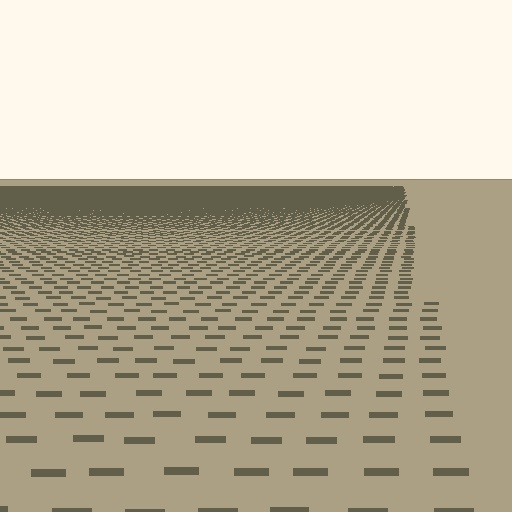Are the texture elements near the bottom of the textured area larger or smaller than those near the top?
Larger. Near the bottom, elements are closer to the viewer and appear at a bigger on-screen size.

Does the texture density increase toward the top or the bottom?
Density increases toward the top.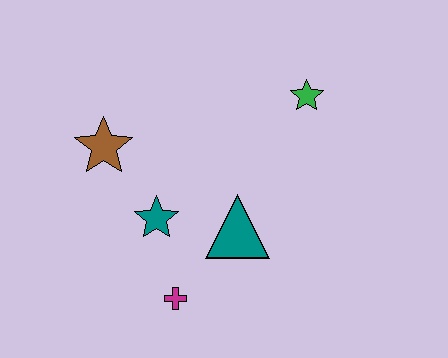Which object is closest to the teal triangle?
The teal star is closest to the teal triangle.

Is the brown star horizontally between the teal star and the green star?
No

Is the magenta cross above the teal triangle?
No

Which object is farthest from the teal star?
The green star is farthest from the teal star.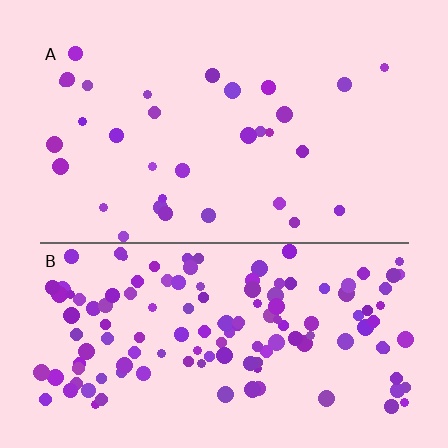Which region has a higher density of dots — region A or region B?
B (the bottom).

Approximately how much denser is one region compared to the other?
Approximately 4.2× — region B over region A.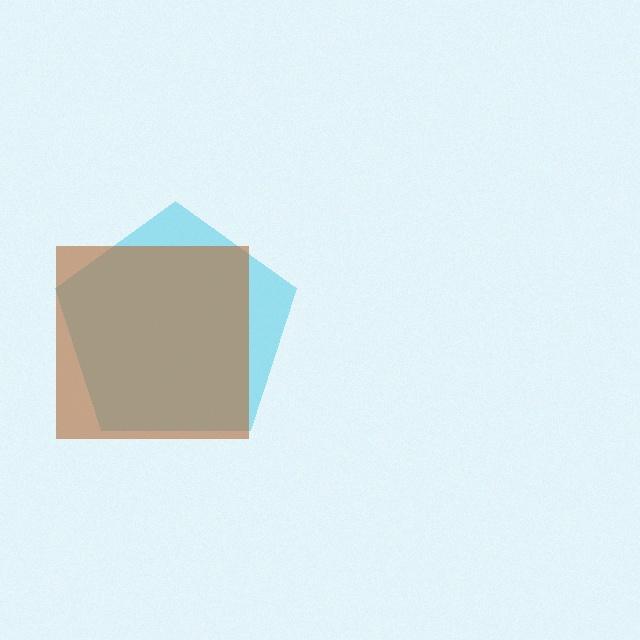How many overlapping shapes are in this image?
There are 2 overlapping shapes in the image.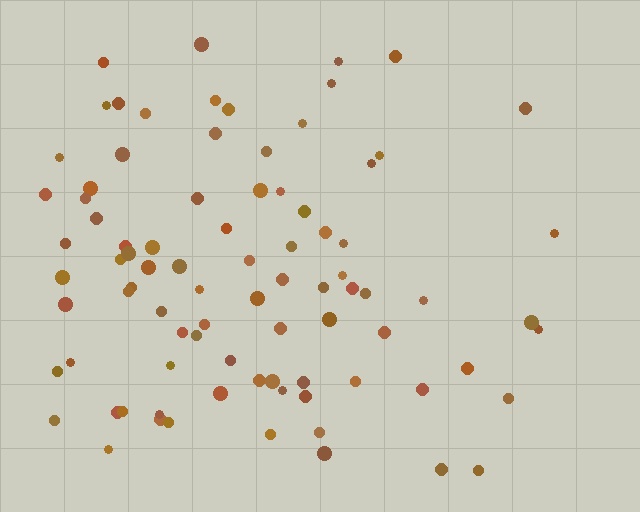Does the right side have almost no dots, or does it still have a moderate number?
Still a moderate number, just noticeably fewer than the left.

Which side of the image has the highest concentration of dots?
The left.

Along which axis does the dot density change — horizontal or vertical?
Horizontal.